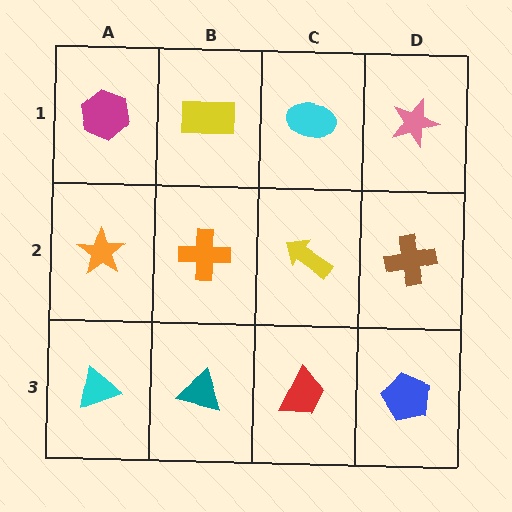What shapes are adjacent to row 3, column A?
An orange star (row 2, column A), a teal triangle (row 3, column B).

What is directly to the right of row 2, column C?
A brown cross.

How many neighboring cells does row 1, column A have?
2.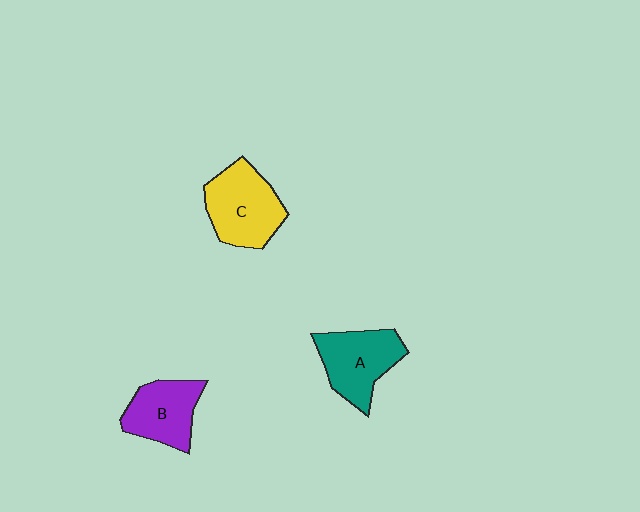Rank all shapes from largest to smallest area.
From largest to smallest: C (yellow), A (teal), B (purple).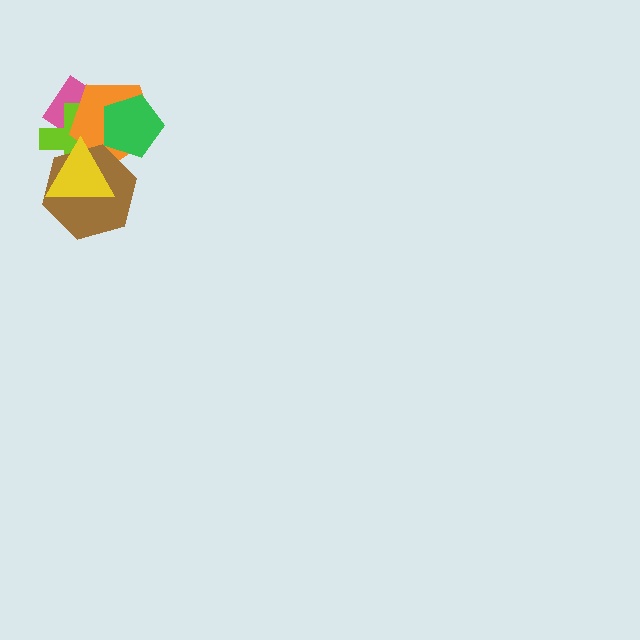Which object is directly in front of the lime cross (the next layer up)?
The orange pentagon is directly in front of the lime cross.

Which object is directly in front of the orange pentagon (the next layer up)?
The green pentagon is directly in front of the orange pentagon.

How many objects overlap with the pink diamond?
2 objects overlap with the pink diamond.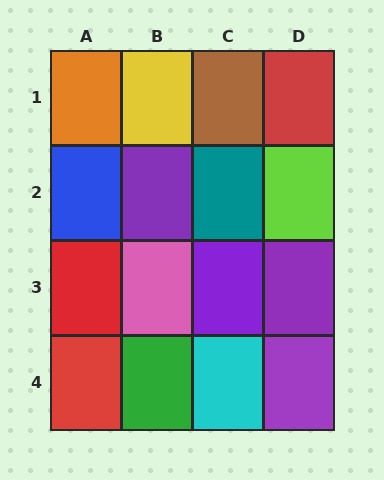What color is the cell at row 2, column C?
Teal.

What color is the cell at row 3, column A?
Red.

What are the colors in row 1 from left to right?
Orange, yellow, brown, red.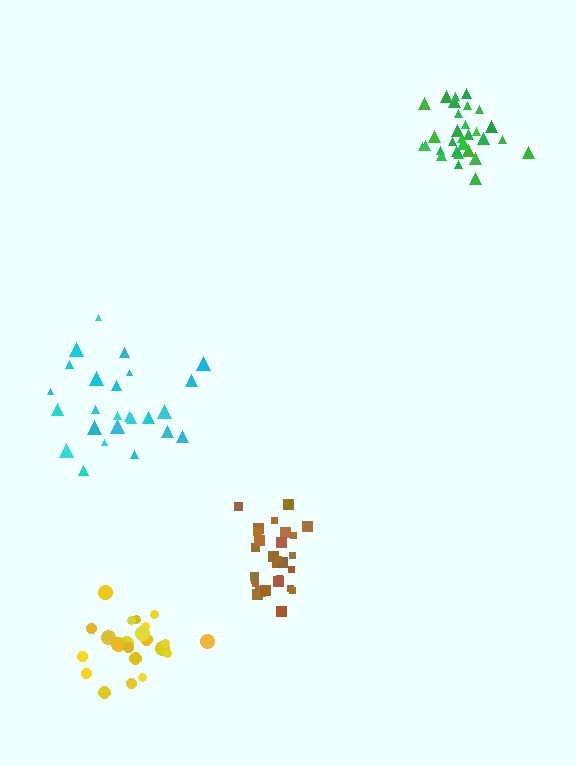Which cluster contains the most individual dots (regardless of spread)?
Green (30).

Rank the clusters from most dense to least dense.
green, brown, yellow, cyan.